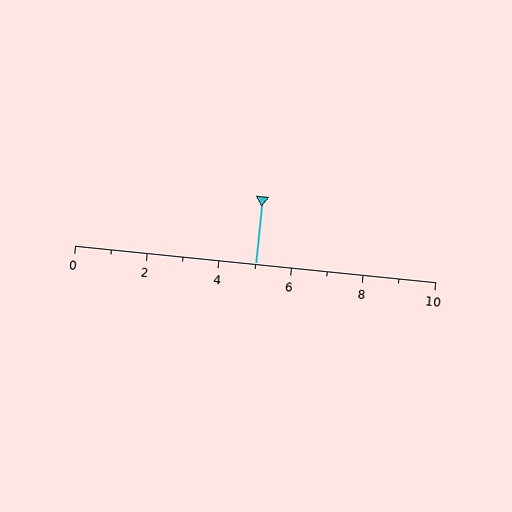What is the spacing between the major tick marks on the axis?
The major ticks are spaced 2 apart.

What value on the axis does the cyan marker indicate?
The marker indicates approximately 5.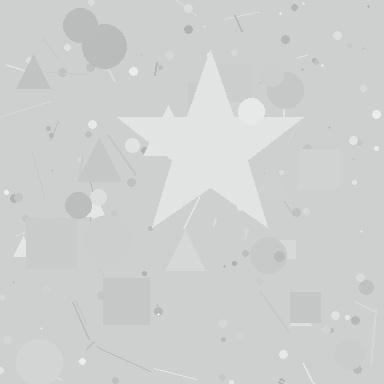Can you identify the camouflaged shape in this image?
The camouflaged shape is a star.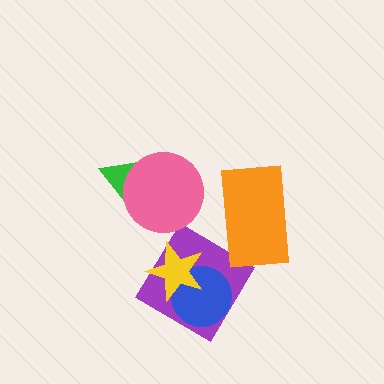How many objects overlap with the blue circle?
2 objects overlap with the blue circle.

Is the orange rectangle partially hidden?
No, no other shape covers it.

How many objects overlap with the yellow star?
2 objects overlap with the yellow star.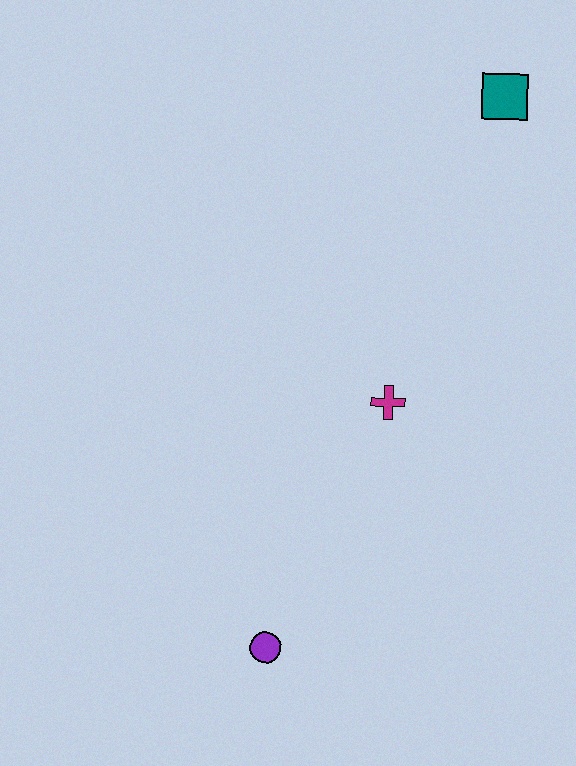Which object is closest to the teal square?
The magenta cross is closest to the teal square.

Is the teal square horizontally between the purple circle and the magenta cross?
No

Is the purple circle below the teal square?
Yes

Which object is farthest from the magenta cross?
The teal square is farthest from the magenta cross.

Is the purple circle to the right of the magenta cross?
No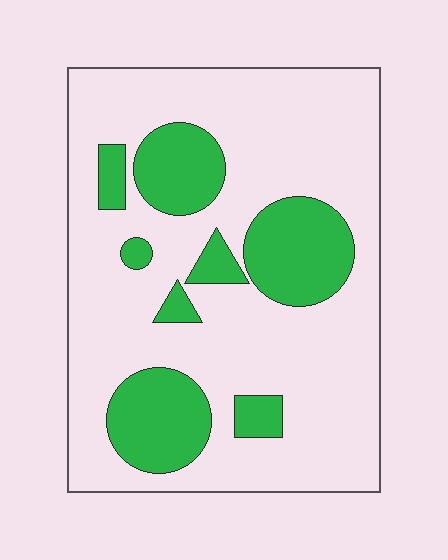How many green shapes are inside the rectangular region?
8.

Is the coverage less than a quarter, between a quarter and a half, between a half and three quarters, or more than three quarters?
Less than a quarter.